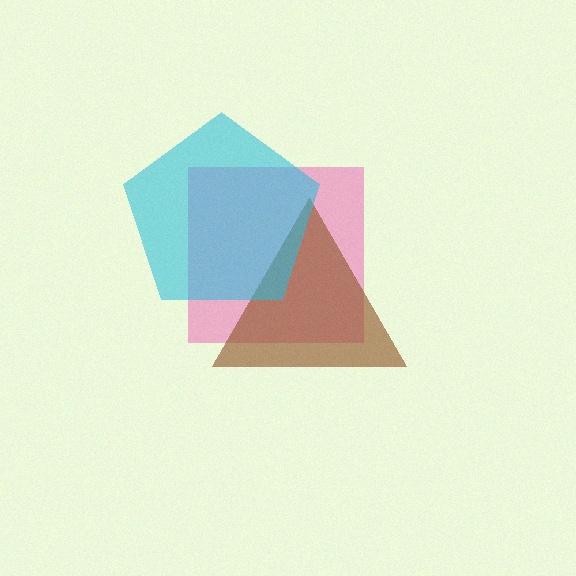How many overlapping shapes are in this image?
There are 3 overlapping shapes in the image.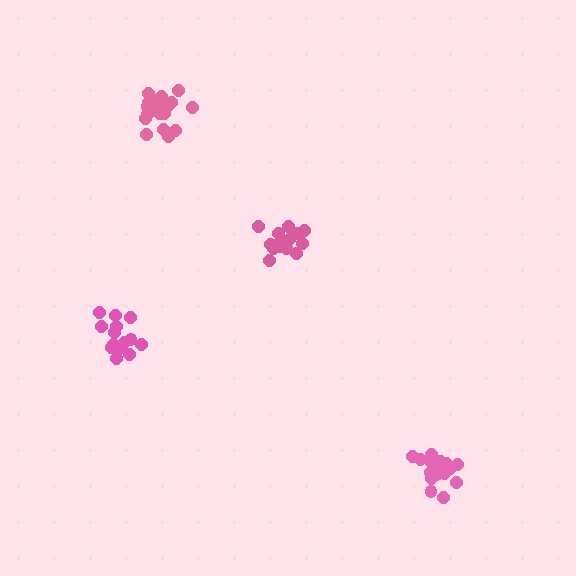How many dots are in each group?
Group 1: 20 dots, Group 2: 15 dots, Group 3: 18 dots, Group 4: 20 dots (73 total).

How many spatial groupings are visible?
There are 4 spatial groupings.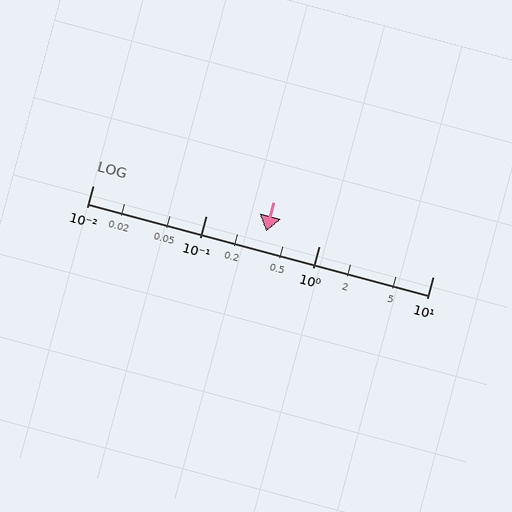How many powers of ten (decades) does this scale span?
The scale spans 3 decades, from 0.01 to 10.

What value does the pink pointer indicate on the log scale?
The pointer indicates approximately 0.34.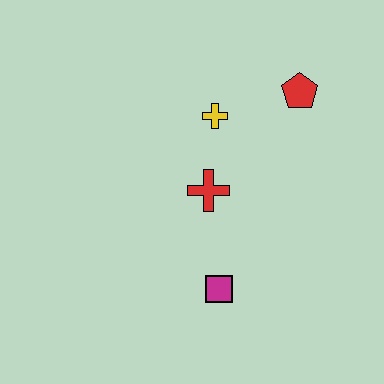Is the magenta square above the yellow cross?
No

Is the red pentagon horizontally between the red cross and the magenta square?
No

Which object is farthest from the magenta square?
The red pentagon is farthest from the magenta square.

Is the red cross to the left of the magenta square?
Yes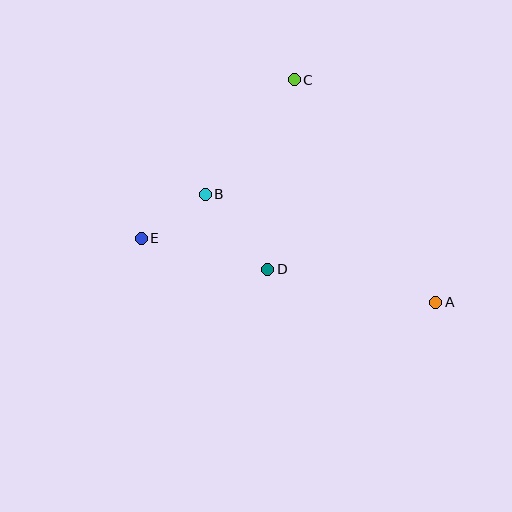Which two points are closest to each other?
Points B and E are closest to each other.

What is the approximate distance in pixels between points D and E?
The distance between D and E is approximately 130 pixels.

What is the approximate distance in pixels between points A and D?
The distance between A and D is approximately 171 pixels.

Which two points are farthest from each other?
Points A and E are farthest from each other.